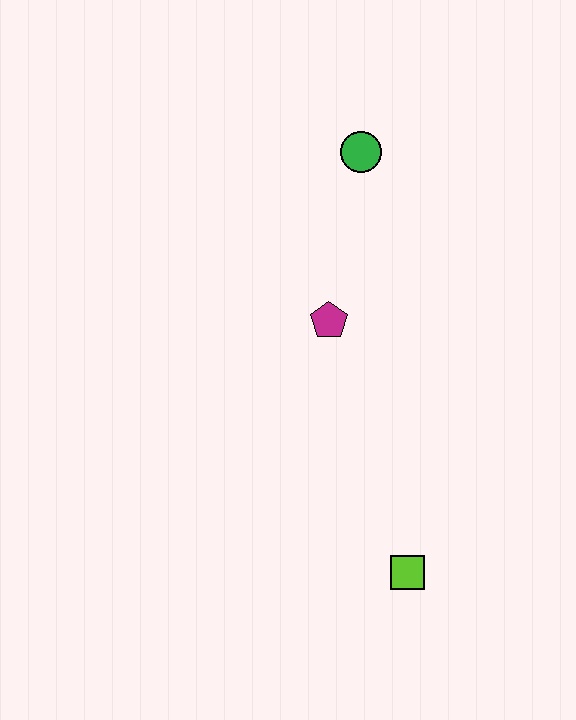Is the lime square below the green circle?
Yes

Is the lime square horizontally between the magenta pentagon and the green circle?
No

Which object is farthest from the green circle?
The lime square is farthest from the green circle.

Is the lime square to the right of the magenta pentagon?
Yes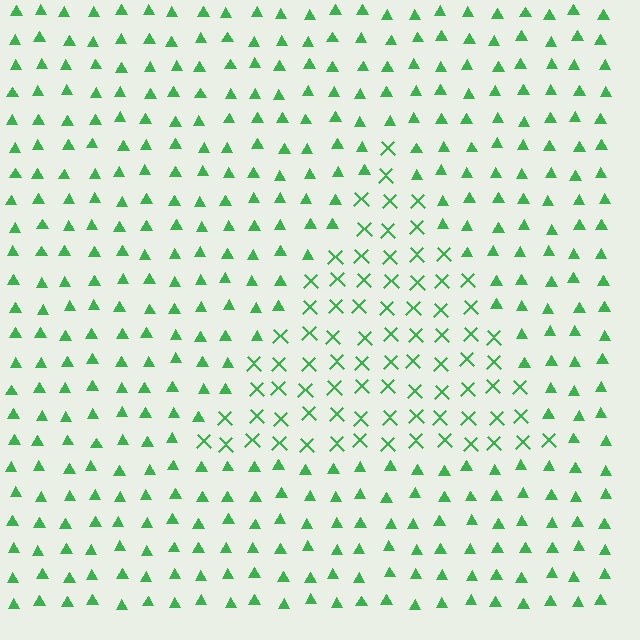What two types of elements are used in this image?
The image uses X marks inside the triangle region and triangles outside it.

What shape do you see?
I see a triangle.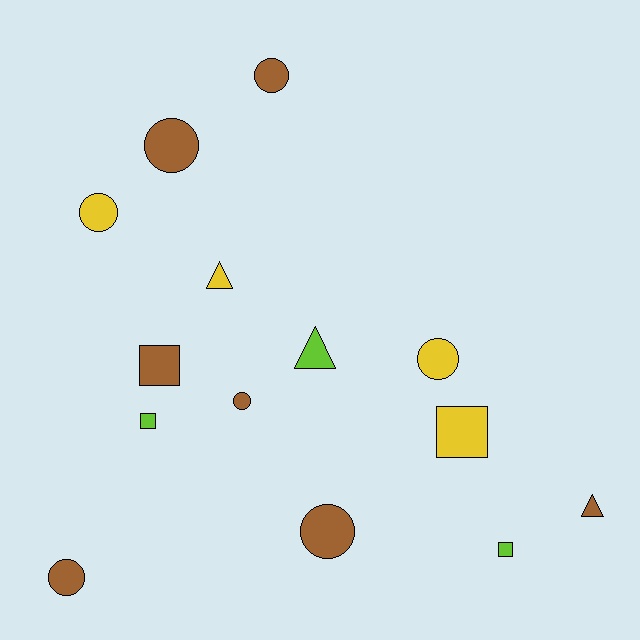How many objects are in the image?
There are 14 objects.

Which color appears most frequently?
Brown, with 7 objects.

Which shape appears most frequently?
Circle, with 7 objects.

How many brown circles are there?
There are 5 brown circles.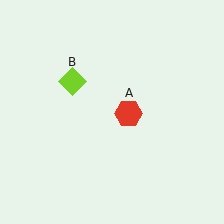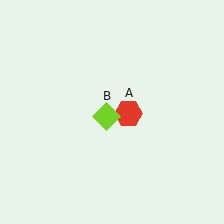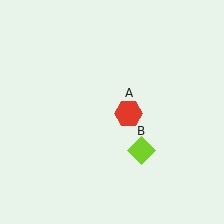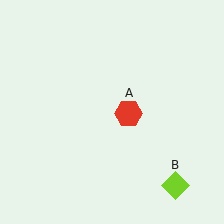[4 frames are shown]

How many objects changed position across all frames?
1 object changed position: lime diamond (object B).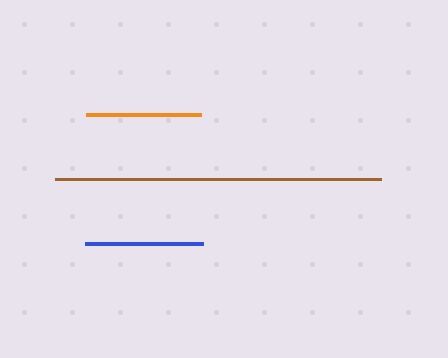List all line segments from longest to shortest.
From longest to shortest: brown, blue, orange.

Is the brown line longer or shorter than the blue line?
The brown line is longer than the blue line.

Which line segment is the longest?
The brown line is the longest at approximately 326 pixels.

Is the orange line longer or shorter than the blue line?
The blue line is longer than the orange line.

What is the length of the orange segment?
The orange segment is approximately 115 pixels long.